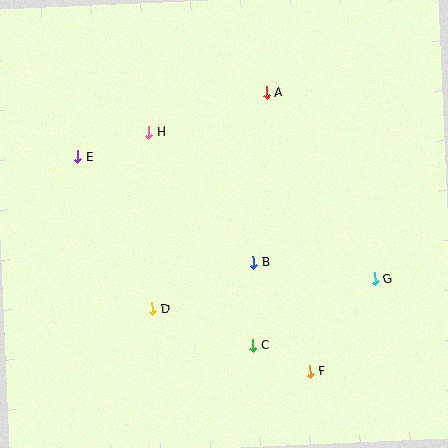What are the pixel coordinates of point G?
Point G is at (375, 279).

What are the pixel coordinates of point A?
Point A is at (267, 93).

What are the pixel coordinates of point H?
Point H is at (149, 133).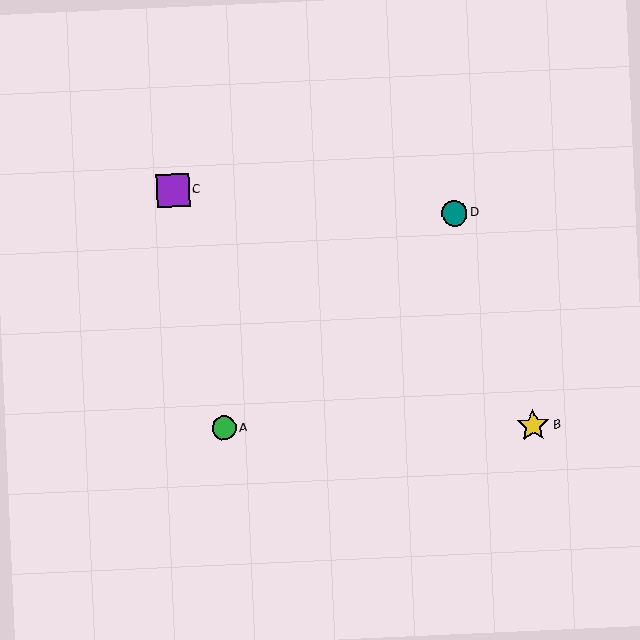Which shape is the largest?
The yellow star (labeled B) is the largest.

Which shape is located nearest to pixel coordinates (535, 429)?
The yellow star (labeled B) at (533, 425) is nearest to that location.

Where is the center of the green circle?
The center of the green circle is at (224, 428).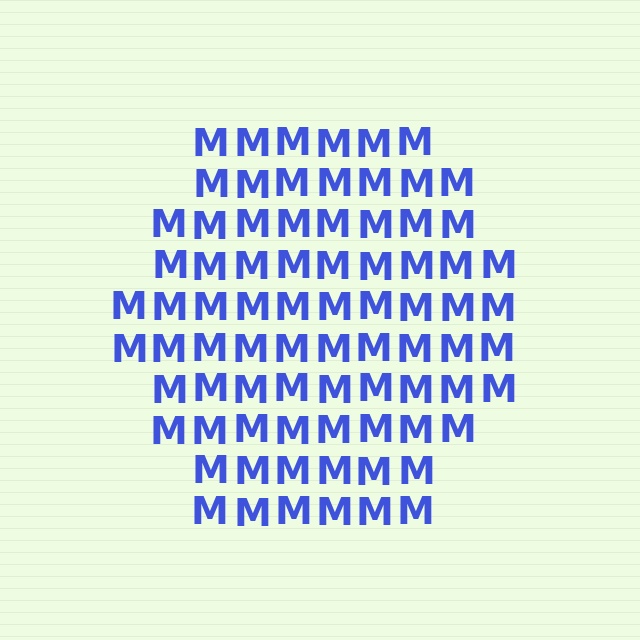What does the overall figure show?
The overall figure shows a hexagon.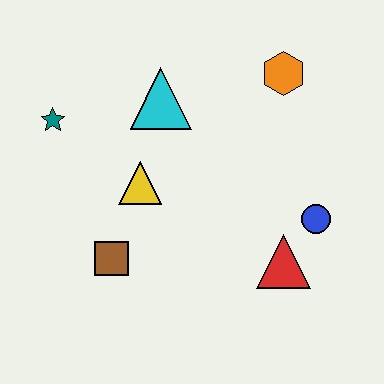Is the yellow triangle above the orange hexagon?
No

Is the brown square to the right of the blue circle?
No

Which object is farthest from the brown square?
The orange hexagon is farthest from the brown square.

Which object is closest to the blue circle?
The red triangle is closest to the blue circle.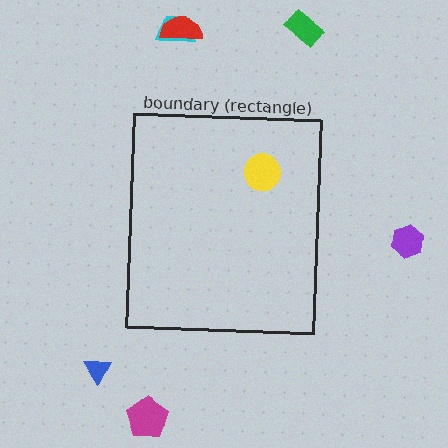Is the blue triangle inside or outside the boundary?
Outside.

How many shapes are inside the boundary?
1 inside, 6 outside.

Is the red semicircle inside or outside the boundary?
Outside.